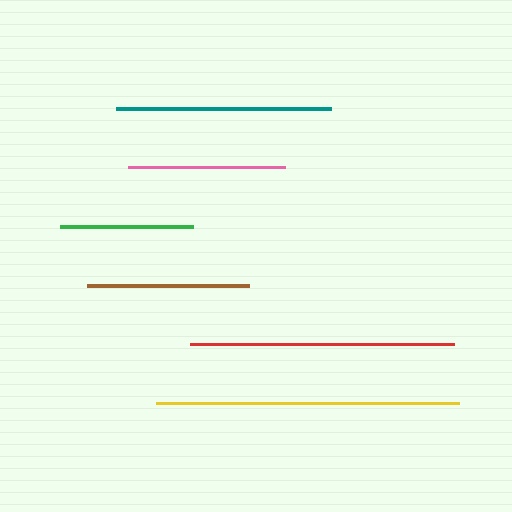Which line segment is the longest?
The yellow line is the longest at approximately 302 pixels.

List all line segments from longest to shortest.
From longest to shortest: yellow, red, teal, brown, pink, green.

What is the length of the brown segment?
The brown segment is approximately 162 pixels long.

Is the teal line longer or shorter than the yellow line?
The yellow line is longer than the teal line.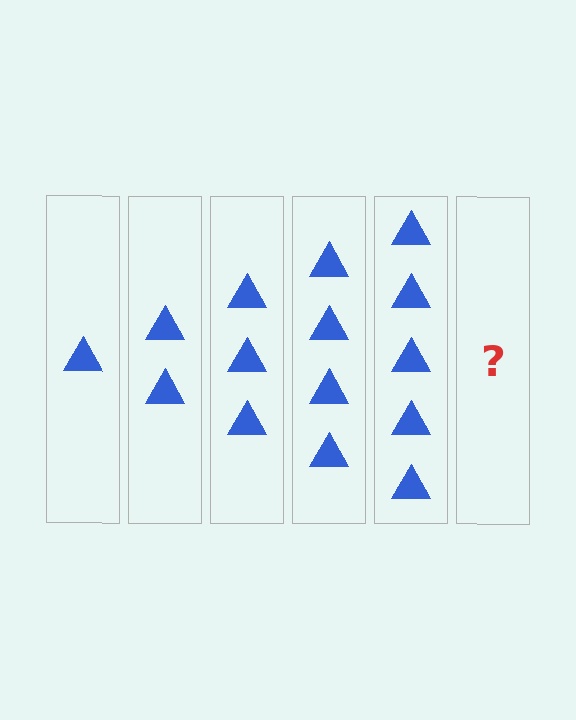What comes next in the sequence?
The next element should be 6 triangles.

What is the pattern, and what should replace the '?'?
The pattern is that each step adds one more triangle. The '?' should be 6 triangles.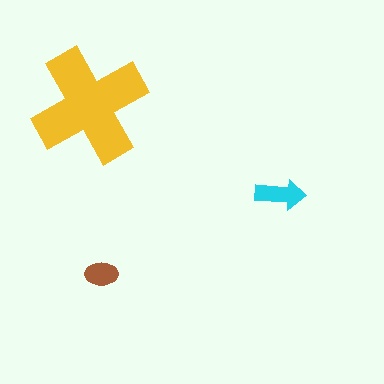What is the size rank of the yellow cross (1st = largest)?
1st.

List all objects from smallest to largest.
The brown ellipse, the cyan arrow, the yellow cross.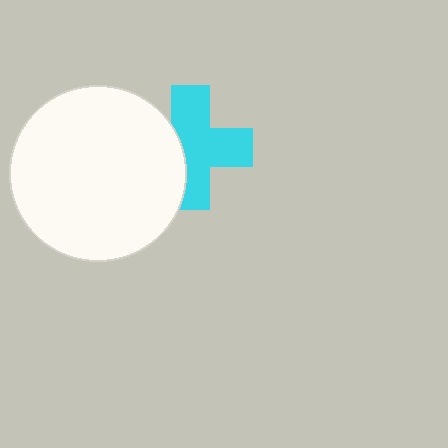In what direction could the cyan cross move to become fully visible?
The cyan cross could move right. That would shift it out from behind the white circle entirely.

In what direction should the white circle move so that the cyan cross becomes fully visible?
The white circle should move left. That is the shortest direction to clear the overlap and leave the cyan cross fully visible.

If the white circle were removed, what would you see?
You would see the complete cyan cross.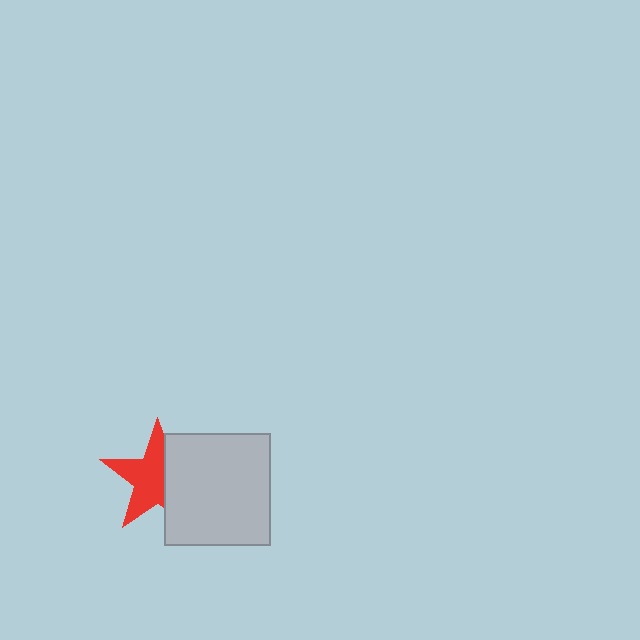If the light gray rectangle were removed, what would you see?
You would see the complete red star.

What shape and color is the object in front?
The object in front is a light gray rectangle.